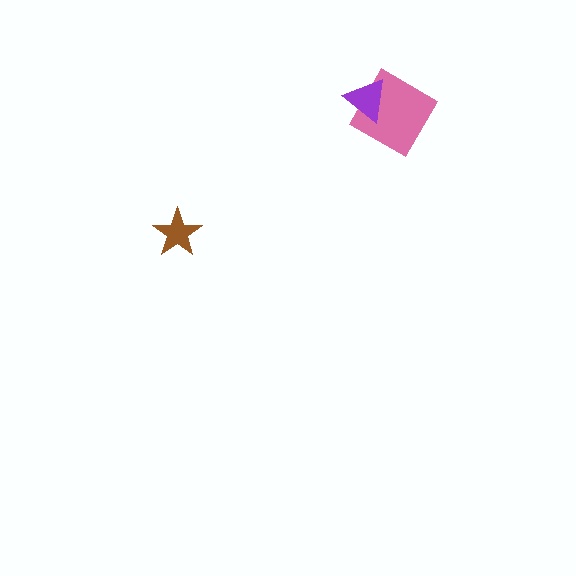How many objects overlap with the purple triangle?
1 object overlaps with the purple triangle.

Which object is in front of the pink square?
The purple triangle is in front of the pink square.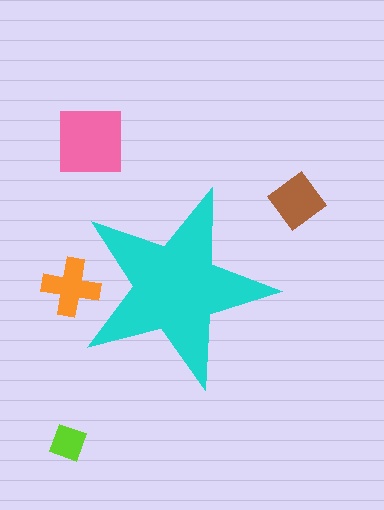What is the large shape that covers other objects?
A cyan star.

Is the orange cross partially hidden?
Yes, the orange cross is partially hidden behind the cyan star.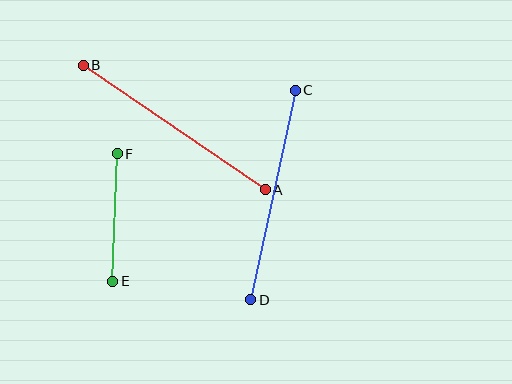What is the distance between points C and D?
The distance is approximately 214 pixels.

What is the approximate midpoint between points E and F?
The midpoint is at approximately (115, 217) pixels.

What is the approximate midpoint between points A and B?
The midpoint is at approximately (174, 128) pixels.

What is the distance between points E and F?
The distance is approximately 127 pixels.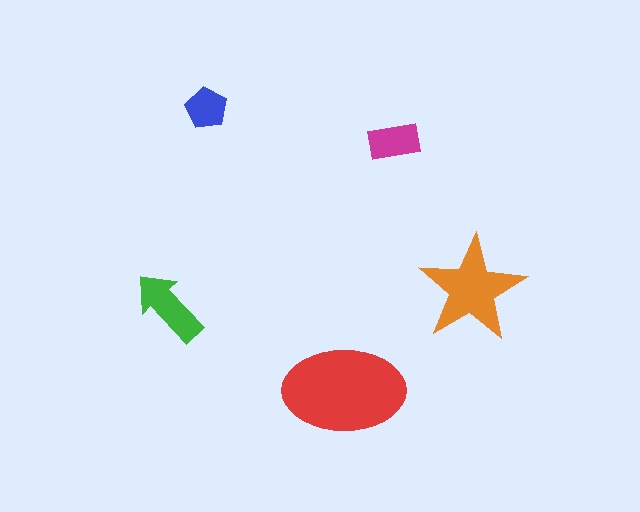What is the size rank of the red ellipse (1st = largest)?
1st.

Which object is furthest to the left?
The green arrow is leftmost.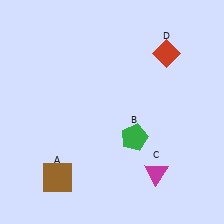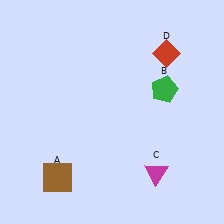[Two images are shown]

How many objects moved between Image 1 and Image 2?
1 object moved between the two images.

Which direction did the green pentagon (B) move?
The green pentagon (B) moved up.